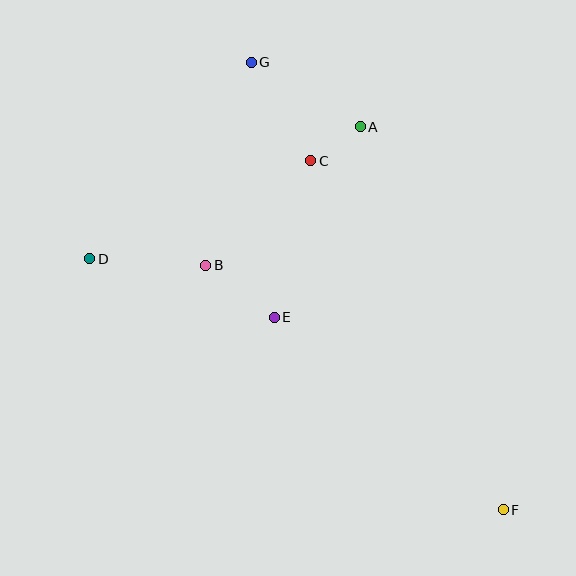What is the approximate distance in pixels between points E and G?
The distance between E and G is approximately 256 pixels.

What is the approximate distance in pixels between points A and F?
The distance between A and F is approximately 409 pixels.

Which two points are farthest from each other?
Points F and G are farthest from each other.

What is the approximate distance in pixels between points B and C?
The distance between B and C is approximately 148 pixels.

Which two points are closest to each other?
Points A and C are closest to each other.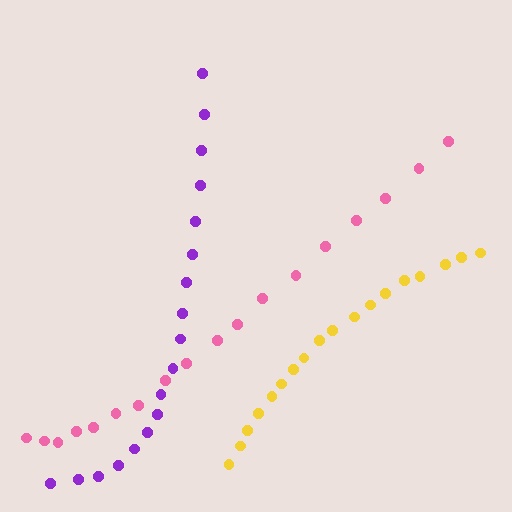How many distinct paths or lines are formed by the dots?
There are 3 distinct paths.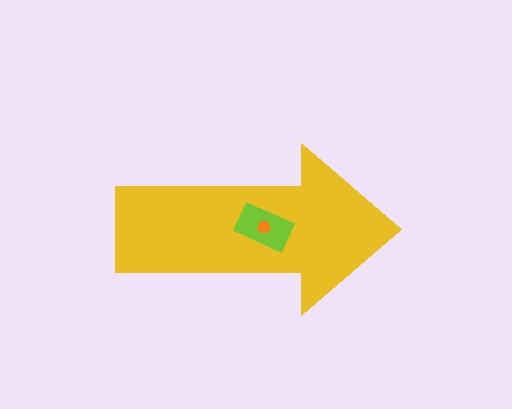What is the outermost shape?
The yellow arrow.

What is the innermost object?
The orange hexagon.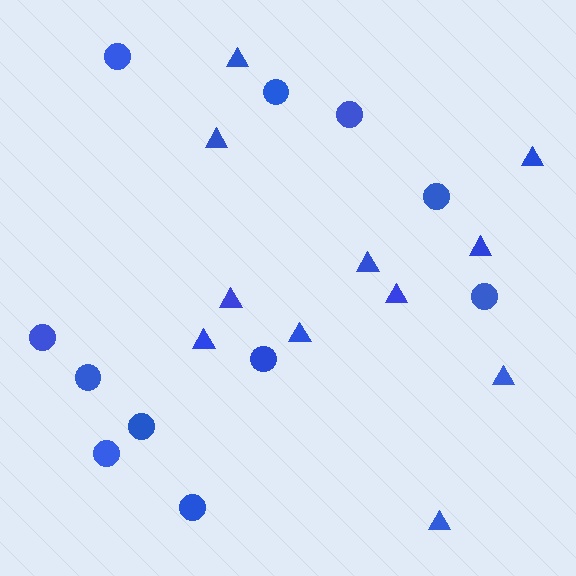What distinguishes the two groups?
There are 2 groups: one group of triangles (11) and one group of circles (11).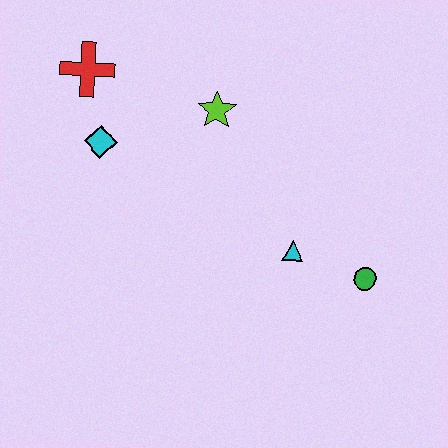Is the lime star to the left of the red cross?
No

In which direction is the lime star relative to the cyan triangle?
The lime star is above the cyan triangle.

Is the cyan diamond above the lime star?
No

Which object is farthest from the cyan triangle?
The red cross is farthest from the cyan triangle.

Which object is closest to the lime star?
The cyan diamond is closest to the lime star.